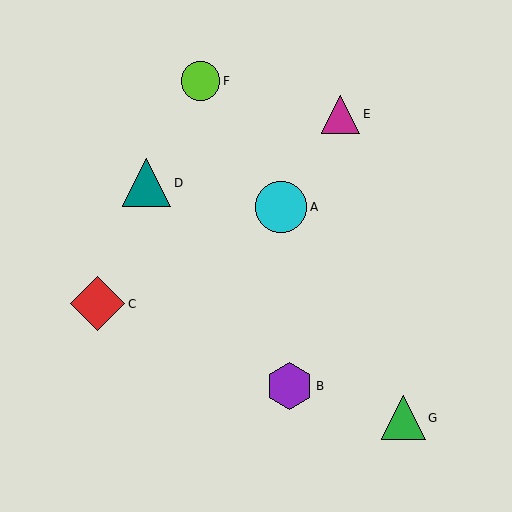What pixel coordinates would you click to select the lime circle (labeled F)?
Click at (201, 81) to select the lime circle F.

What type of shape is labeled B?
Shape B is a purple hexagon.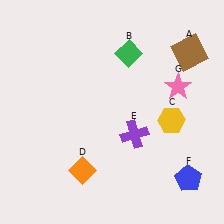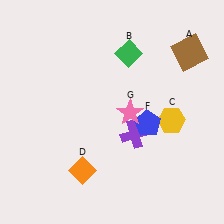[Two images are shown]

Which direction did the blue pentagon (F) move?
The blue pentagon (F) moved up.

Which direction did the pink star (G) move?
The pink star (G) moved left.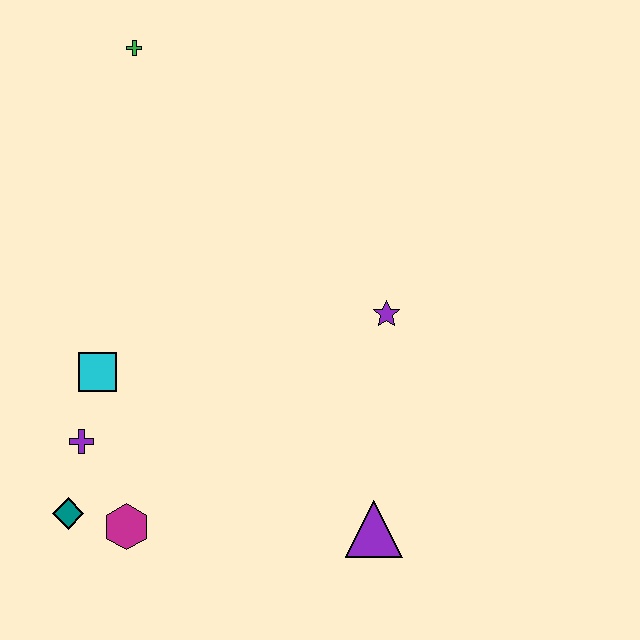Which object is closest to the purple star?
The purple triangle is closest to the purple star.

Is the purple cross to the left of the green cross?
Yes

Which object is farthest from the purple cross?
The green cross is farthest from the purple cross.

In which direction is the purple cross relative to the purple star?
The purple cross is to the left of the purple star.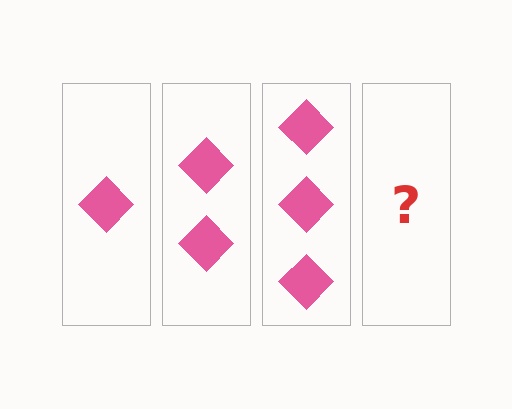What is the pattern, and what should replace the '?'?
The pattern is that each step adds one more diamond. The '?' should be 4 diamonds.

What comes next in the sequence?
The next element should be 4 diamonds.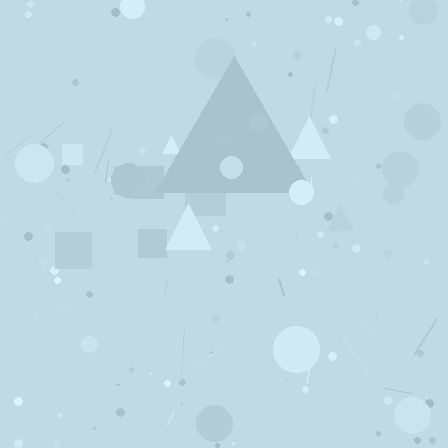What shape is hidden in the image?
A triangle is hidden in the image.